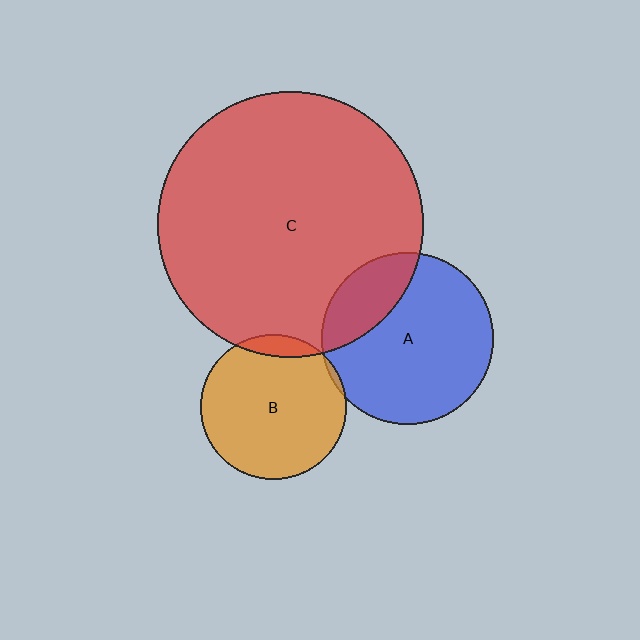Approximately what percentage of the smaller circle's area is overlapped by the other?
Approximately 25%.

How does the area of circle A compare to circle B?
Approximately 1.4 times.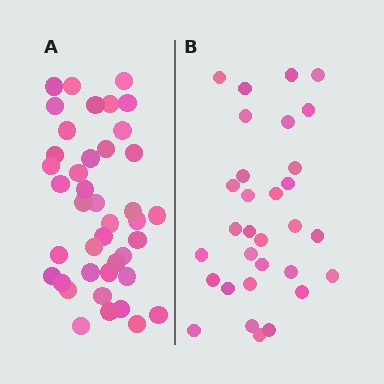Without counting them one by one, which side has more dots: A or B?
Region A (the left region) has more dots.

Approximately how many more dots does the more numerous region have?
Region A has roughly 10 or so more dots than region B.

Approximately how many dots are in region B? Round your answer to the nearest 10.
About 30 dots. (The exact count is 31, which rounds to 30.)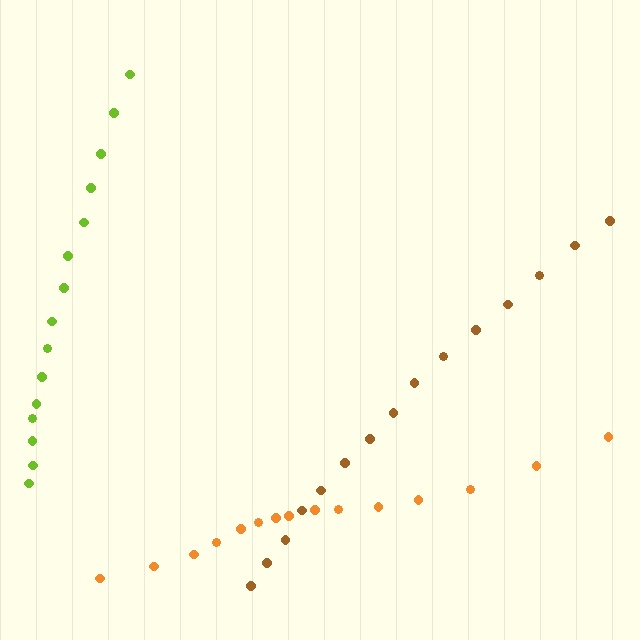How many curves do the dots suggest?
There are 3 distinct paths.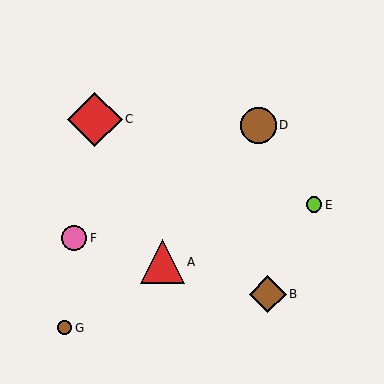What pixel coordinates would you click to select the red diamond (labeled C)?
Click at (95, 119) to select the red diamond C.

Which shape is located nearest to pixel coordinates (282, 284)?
The brown diamond (labeled B) at (268, 294) is nearest to that location.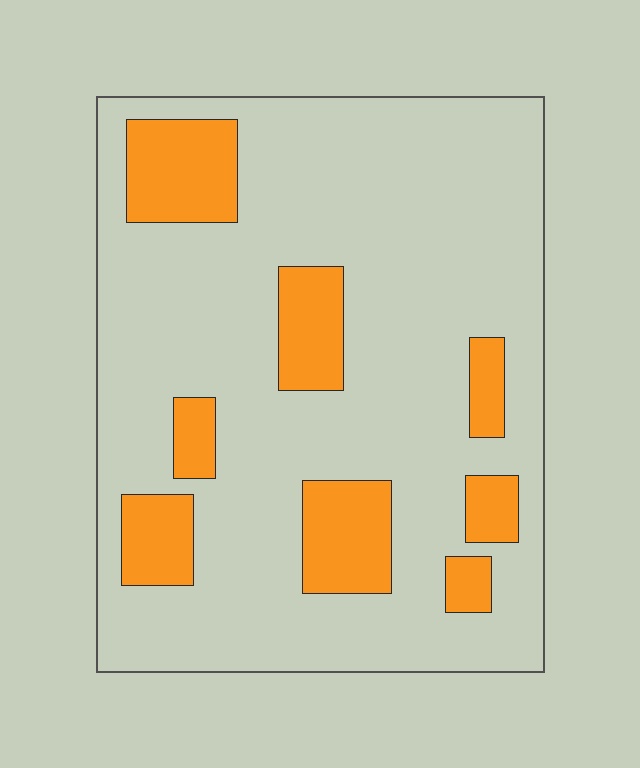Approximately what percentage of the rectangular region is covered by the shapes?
Approximately 20%.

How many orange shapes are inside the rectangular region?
8.